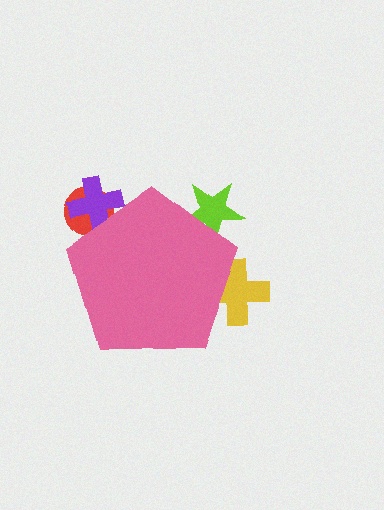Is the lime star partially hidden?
Yes, the lime star is partially hidden behind the pink pentagon.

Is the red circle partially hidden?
Yes, the red circle is partially hidden behind the pink pentagon.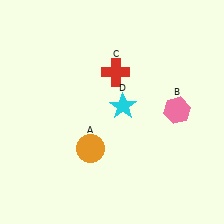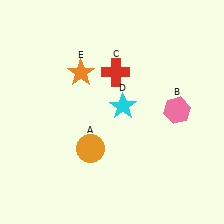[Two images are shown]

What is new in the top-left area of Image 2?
An orange star (E) was added in the top-left area of Image 2.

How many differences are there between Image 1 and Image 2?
There is 1 difference between the two images.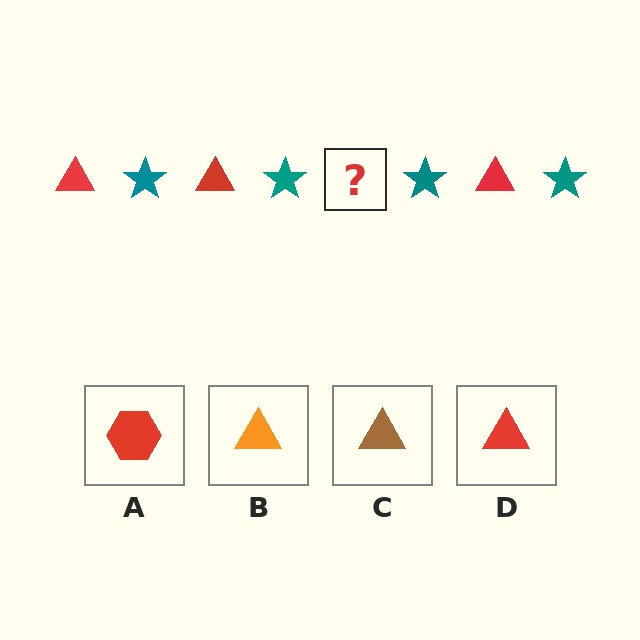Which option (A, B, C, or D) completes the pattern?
D.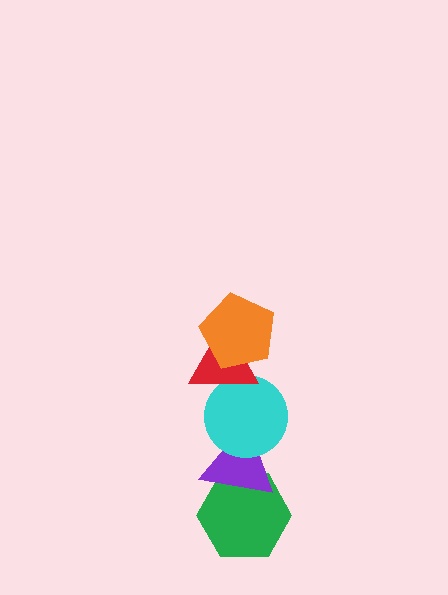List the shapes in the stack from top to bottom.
From top to bottom: the orange pentagon, the red triangle, the cyan circle, the purple triangle, the green hexagon.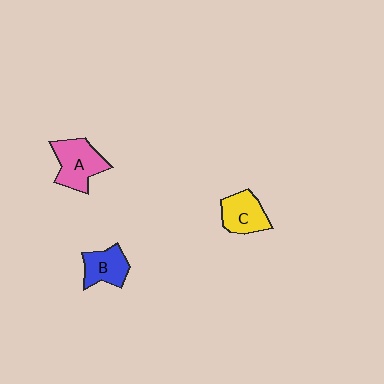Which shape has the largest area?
Shape A (pink).